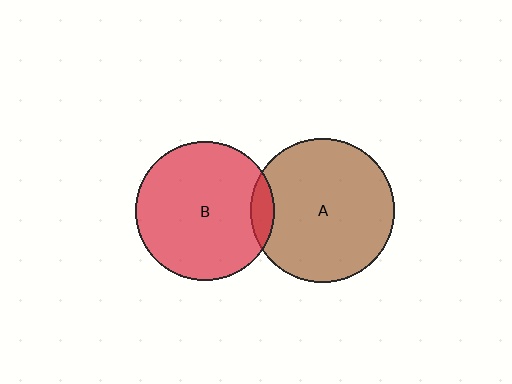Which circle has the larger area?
Circle A (brown).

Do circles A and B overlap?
Yes.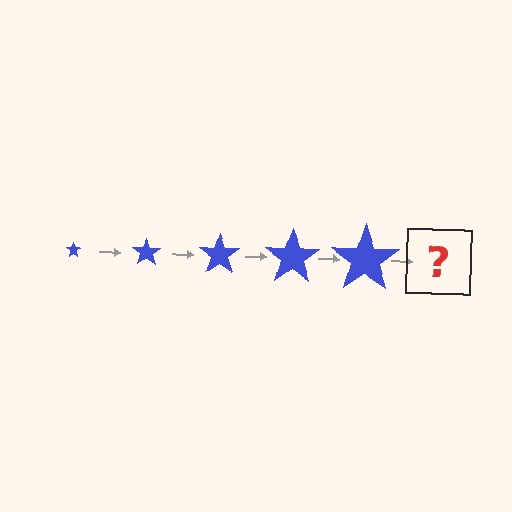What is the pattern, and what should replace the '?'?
The pattern is that the star gets progressively larger each step. The '?' should be a blue star, larger than the previous one.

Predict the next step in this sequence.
The next step is a blue star, larger than the previous one.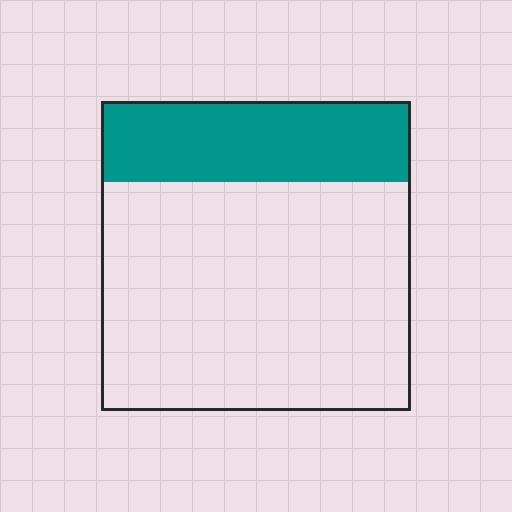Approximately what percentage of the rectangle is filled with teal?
Approximately 25%.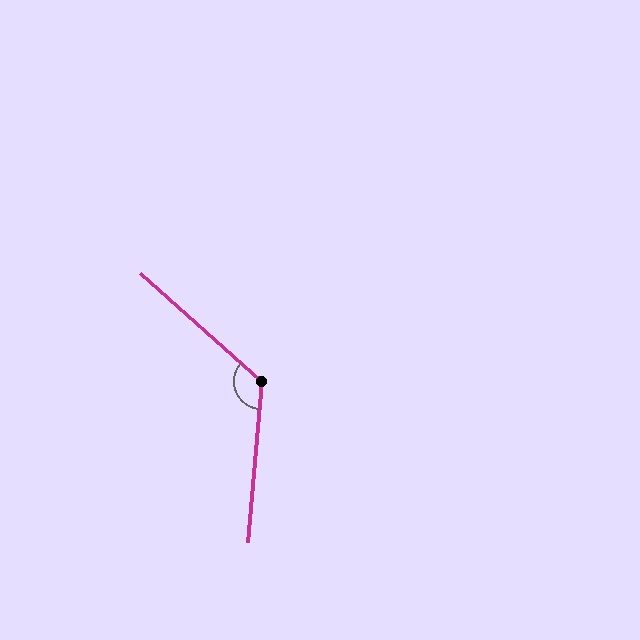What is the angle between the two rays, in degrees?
Approximately 127 degrees.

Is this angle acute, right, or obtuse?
It is obtuse.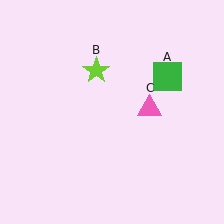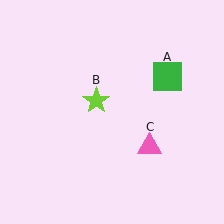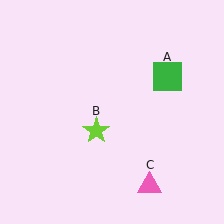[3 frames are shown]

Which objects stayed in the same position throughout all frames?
Green square (object A) remained stationary.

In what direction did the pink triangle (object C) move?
The pink triangle (object C) moved down.